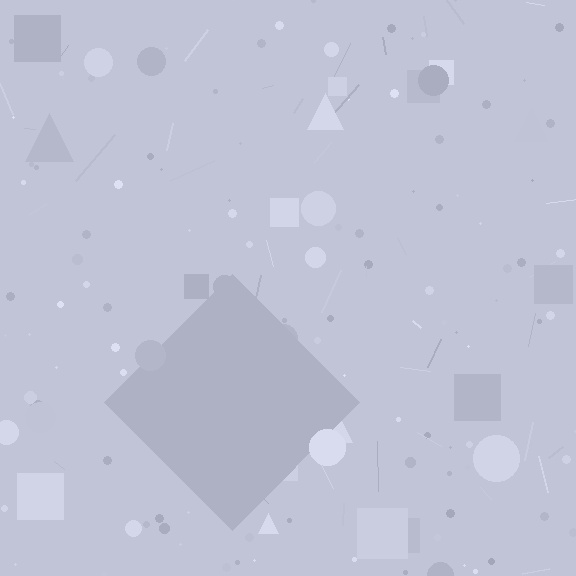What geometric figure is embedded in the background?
A diamond is embedded in the background.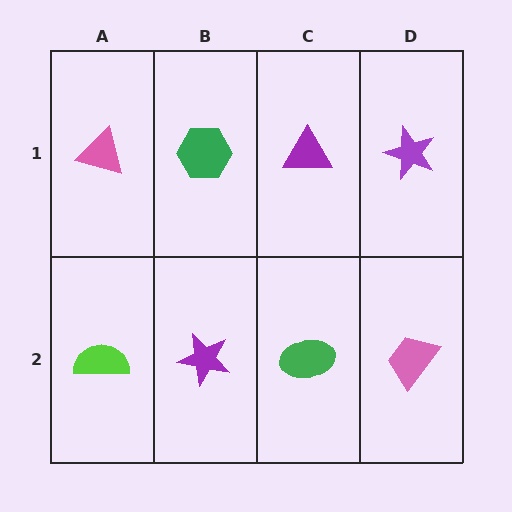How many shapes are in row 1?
4 shapes.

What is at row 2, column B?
A purple star.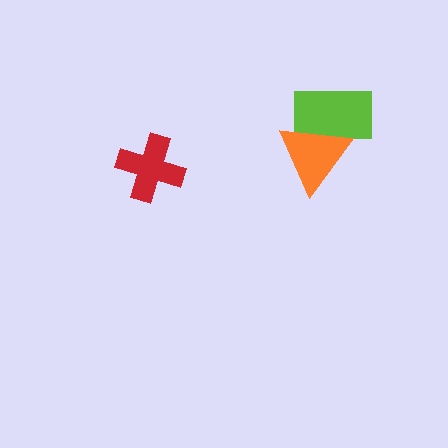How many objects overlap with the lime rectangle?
1 object overlaps with the lime rectangle.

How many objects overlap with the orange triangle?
1 object overlaps with the orange triangle.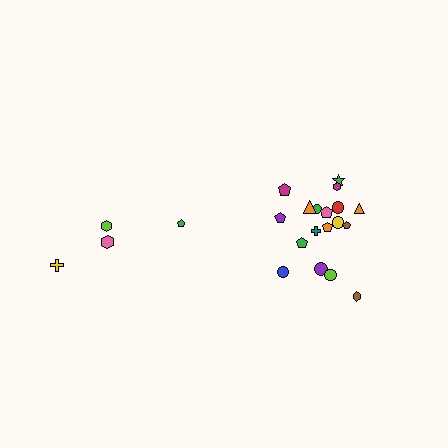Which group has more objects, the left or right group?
The right group.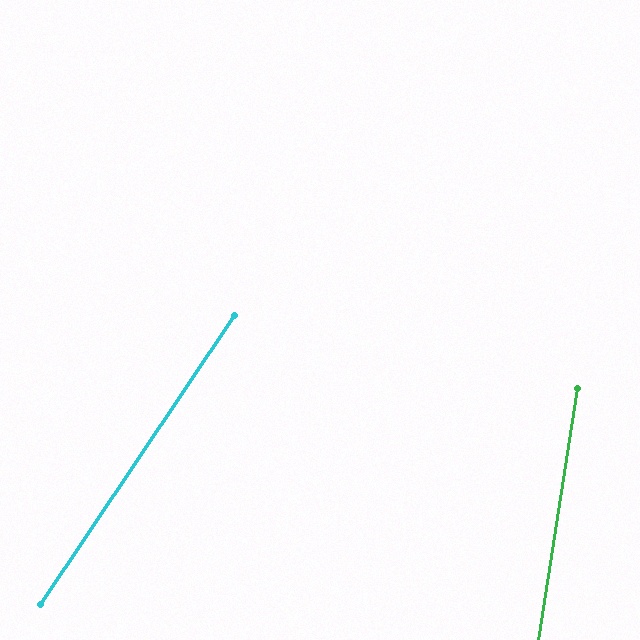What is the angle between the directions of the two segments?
Approximately 25 degrees.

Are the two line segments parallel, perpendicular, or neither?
Neither parallel nor perpendicular — they differ by about 25°.